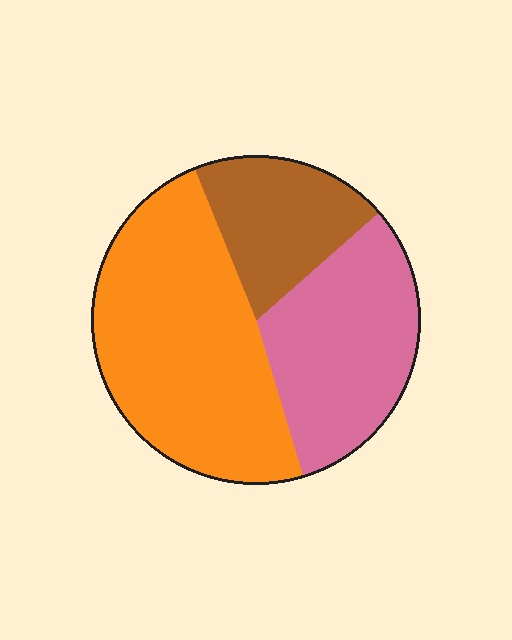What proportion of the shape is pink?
Pink takes up about one third (1/3) of the shape.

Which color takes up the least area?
Brown, at roughly 20%.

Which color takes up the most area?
Orange, at roughly 50%.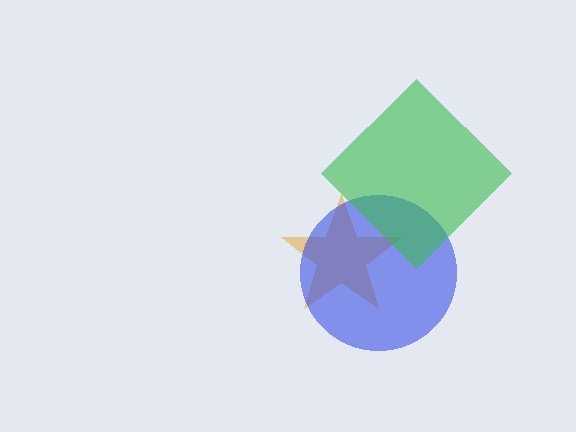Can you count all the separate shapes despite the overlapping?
Yes, there are 3 separate shapes.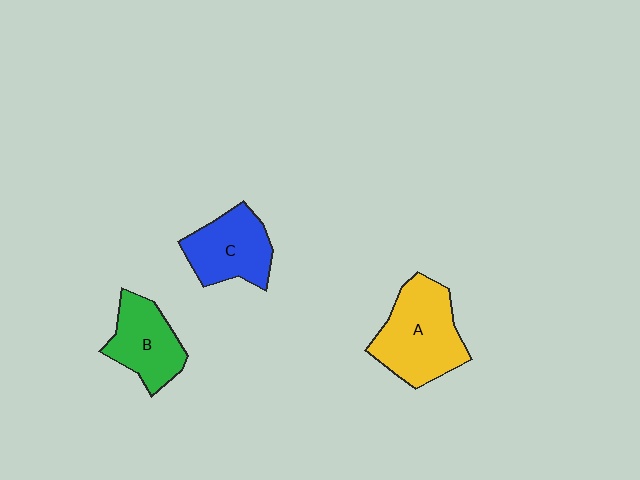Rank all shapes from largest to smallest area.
From largest to smallest: A (yellow), C (blue), B (green).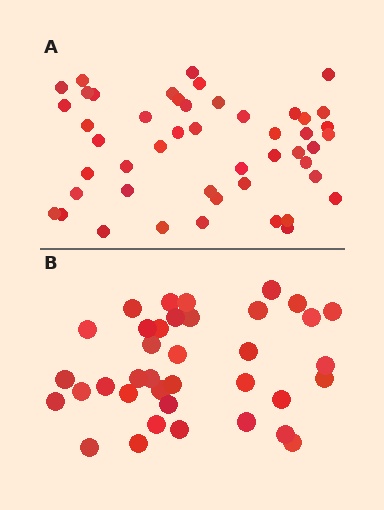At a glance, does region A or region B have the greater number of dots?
Region A (the top region) has more dots.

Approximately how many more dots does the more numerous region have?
Region A has roughly 12 or so more dots than region B.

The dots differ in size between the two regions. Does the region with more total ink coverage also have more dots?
No. Region B has more total ink coverage because its dots are larger, but region A actually contains more individual dots. Total area can be misleading — the number of items is what matters here.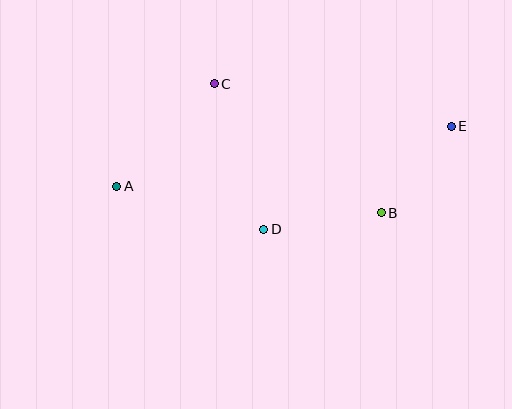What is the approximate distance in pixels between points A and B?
The distance between A and B is approximately 266 pixels.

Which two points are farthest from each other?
Points A and E are farthest from each other.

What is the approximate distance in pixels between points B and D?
The distance between B and D is approximately 119 pixels.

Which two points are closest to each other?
Points B and E are closest to each other.